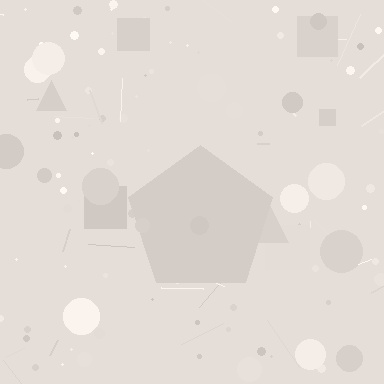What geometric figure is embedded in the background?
A pentagon is embedded in the background.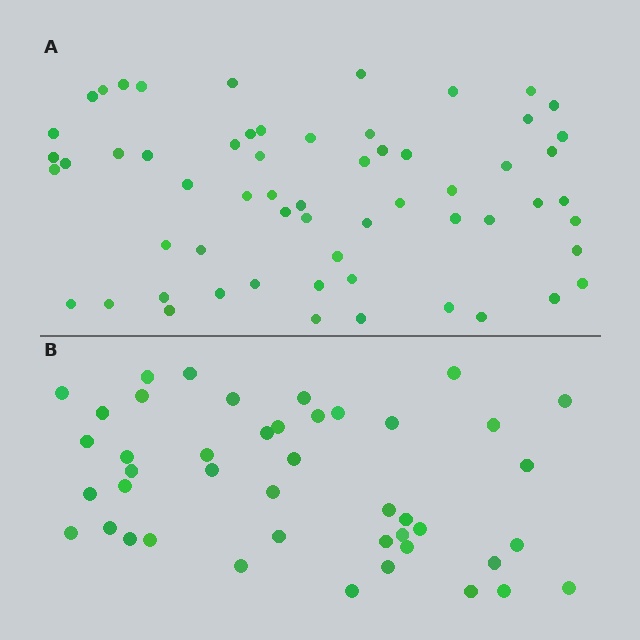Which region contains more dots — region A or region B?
Region A (the top region) has more dots.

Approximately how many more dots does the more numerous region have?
Region A has approximately 15 more dots than region B.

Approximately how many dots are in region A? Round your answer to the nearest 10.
About 60 dots.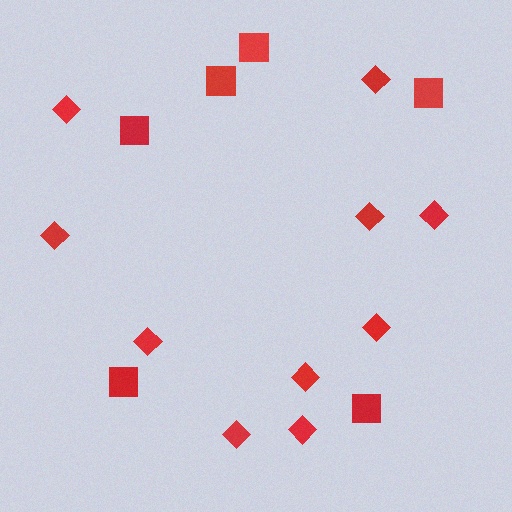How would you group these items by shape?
There are 2 groups: one group of diamonds (10) and one group of squares (6).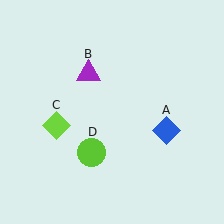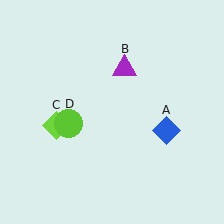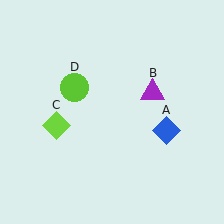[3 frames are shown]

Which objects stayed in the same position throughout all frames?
Blue diamond (object A) and lime diamond (object C) remained stationary.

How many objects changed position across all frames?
2 objects changed position: purple triangle (object B), lime circle (object D).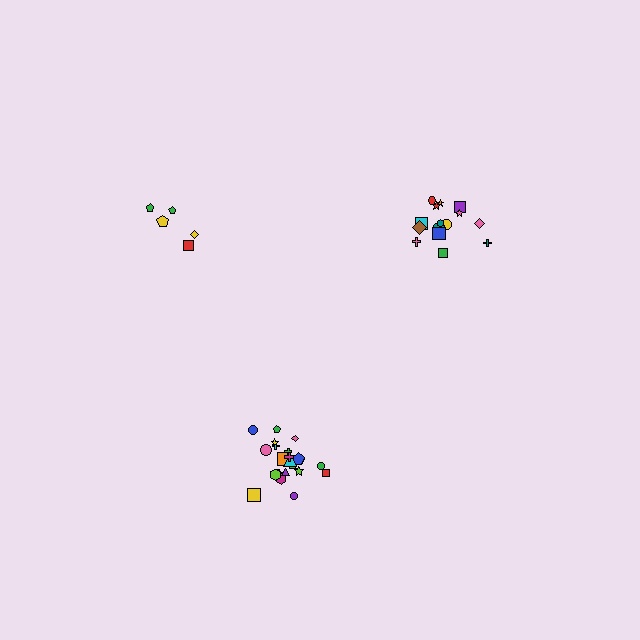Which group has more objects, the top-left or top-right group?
The top-right group.